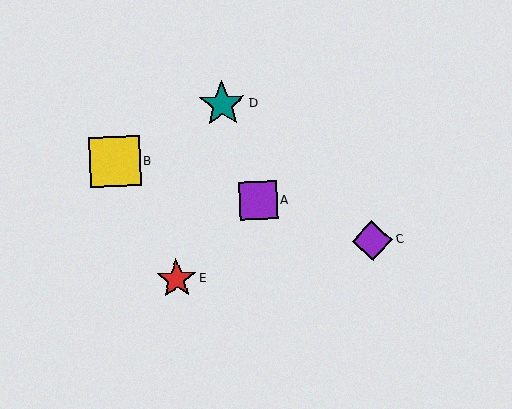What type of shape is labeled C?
Shape C is a purple diamond.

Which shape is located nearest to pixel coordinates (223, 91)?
The teal star (labeled D) at (223, 104) is nearest to that location.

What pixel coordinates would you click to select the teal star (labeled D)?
Click at (223, 104) to select the teal star D.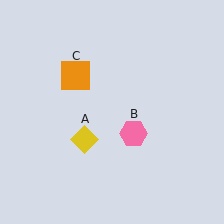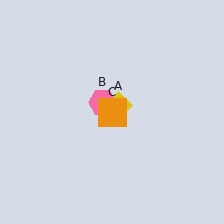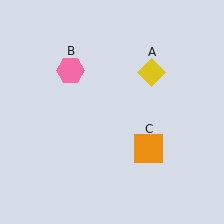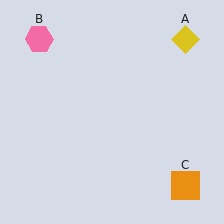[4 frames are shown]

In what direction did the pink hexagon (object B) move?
The pink hexagon (object B) moved up and to the left.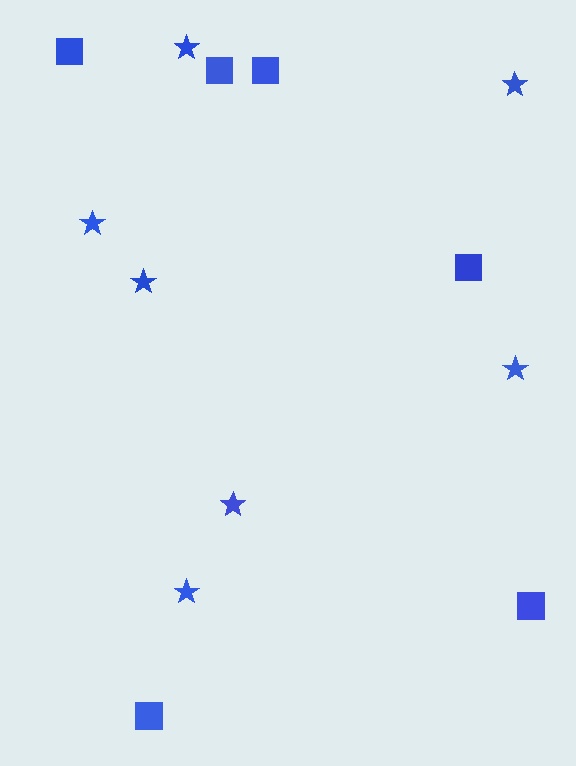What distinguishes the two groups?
There are 2 groups: one group of squares (6) and one group of stars (7).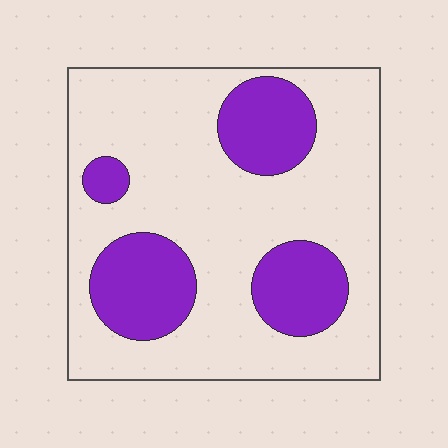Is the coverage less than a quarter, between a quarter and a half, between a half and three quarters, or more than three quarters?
Between a quarter and a half.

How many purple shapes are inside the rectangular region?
4.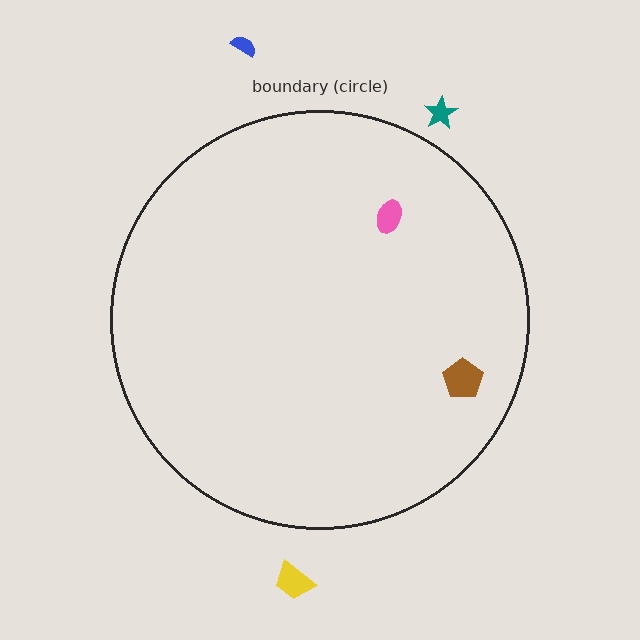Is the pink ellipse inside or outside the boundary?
Inside.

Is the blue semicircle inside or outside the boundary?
Outside.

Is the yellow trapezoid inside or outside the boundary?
Outside.